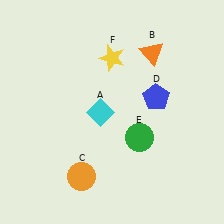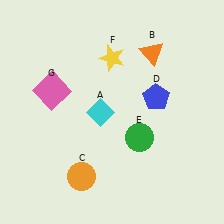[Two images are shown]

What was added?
A pink square (G) was added in Image 2.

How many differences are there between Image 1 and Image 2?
There is 1 difference between the two images.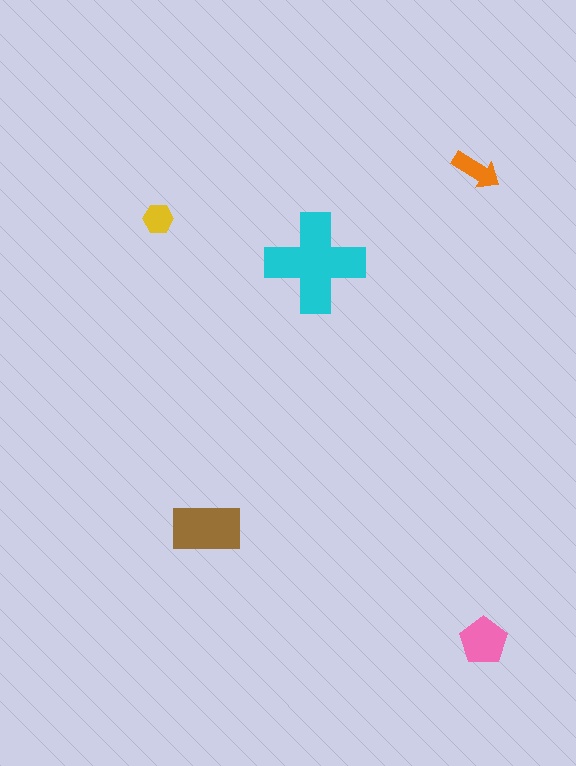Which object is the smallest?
The yellow hexagon.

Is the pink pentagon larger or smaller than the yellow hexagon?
Larger.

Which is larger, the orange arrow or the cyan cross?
The cyan cross.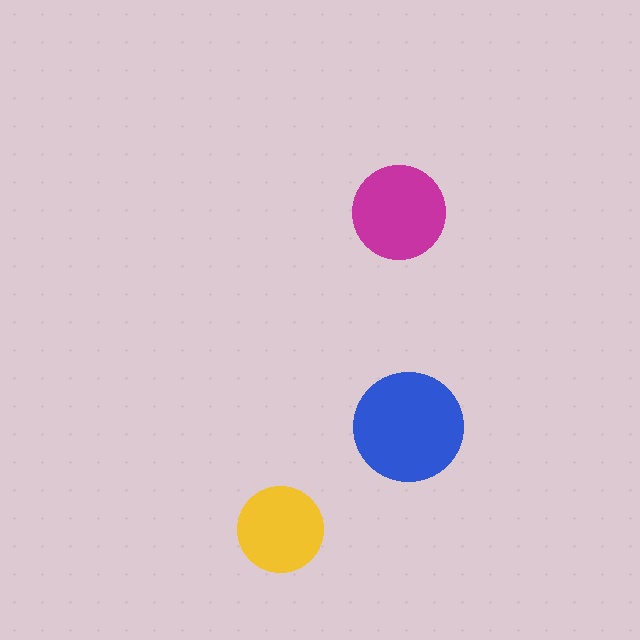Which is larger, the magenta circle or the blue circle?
The blue one.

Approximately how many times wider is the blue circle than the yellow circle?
About 1.5 times wider.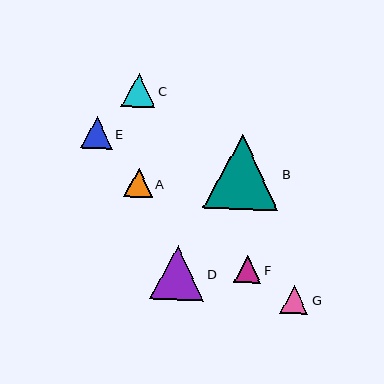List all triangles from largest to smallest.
From largest to smallest: B, D, C, E, A, G, F.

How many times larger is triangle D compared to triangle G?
Triangle D is approximately 1.9 times the size of triangle G.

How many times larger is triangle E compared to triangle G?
Triangle E is approximately 1.1 times the size of triangle G.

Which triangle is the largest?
Triangle B is the largest with a size of approximately 75 pixels.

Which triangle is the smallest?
Triangle F is the smallest with a size of approximately 26 pixels.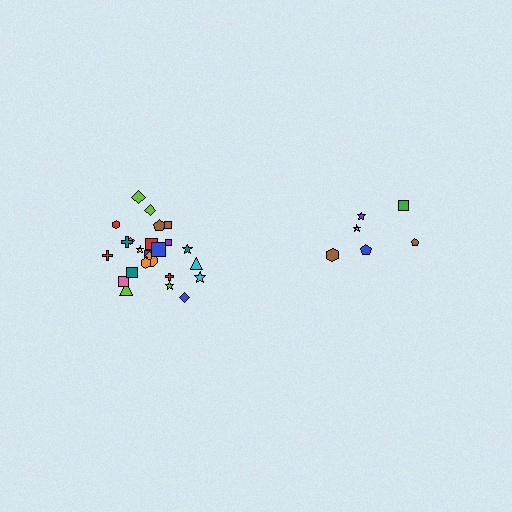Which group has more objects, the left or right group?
The left group.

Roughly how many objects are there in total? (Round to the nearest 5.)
Roughly 30 objects in total.